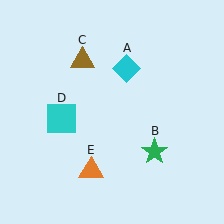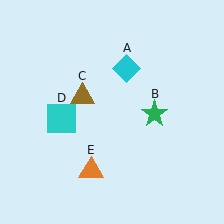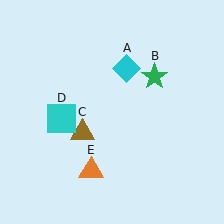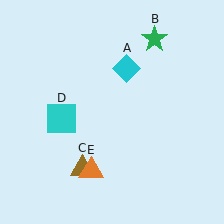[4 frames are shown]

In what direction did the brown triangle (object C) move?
The brown triangle (object C) moved down.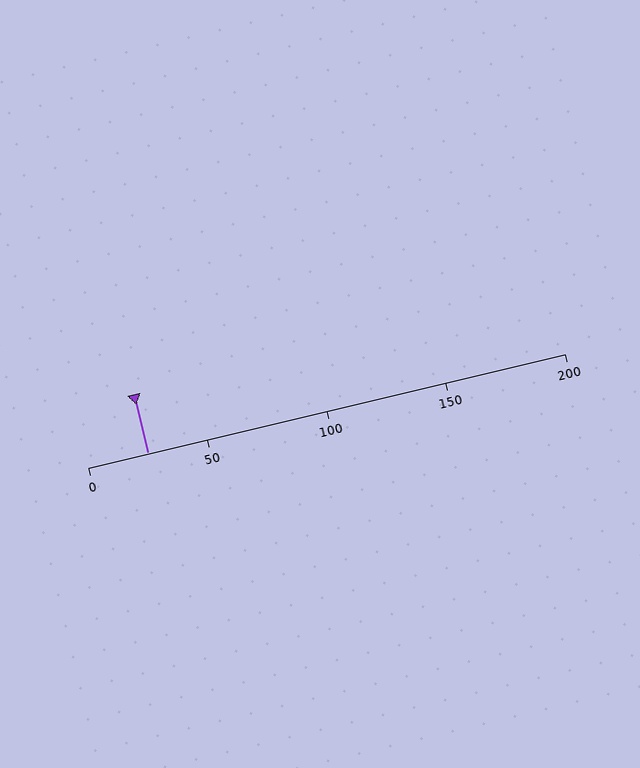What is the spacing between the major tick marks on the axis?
The major ticks are spaced 50 apart.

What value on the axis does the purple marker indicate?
The marker indicates approximately 25.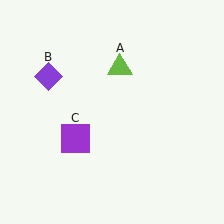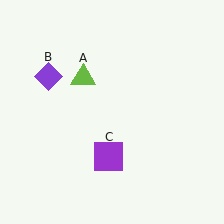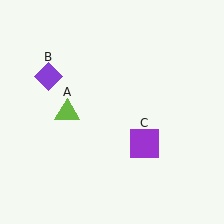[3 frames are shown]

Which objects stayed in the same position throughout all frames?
Purple diamond (object B) remained stationary.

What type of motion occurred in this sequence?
The lime triangle (object A), purple square (object C) rotated counterclockwise around the center of the scene.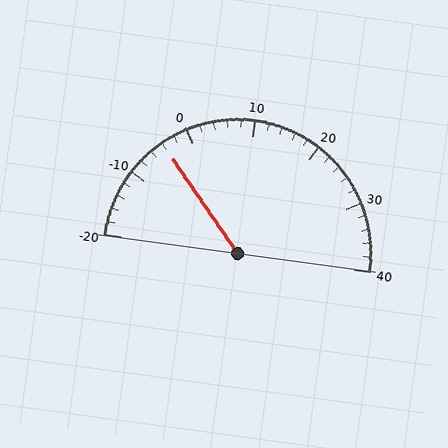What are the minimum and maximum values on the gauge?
The gauge ranges from -20 to 40.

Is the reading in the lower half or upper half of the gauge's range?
The reading is in the lower half of the range (-20 to 40).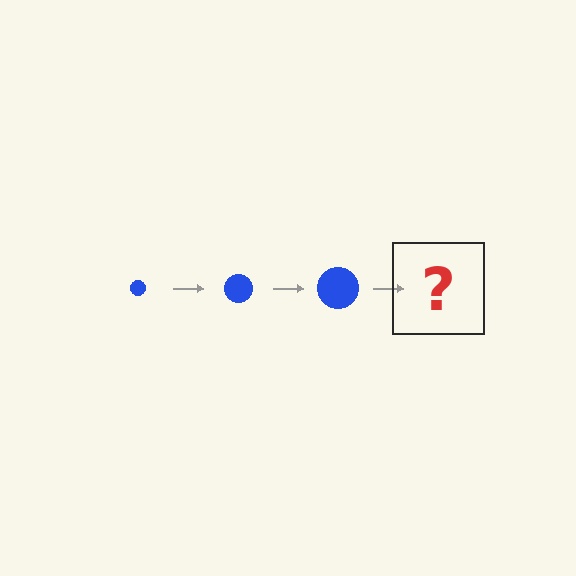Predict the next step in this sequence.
The next step is a blue circle, larger than the previous one.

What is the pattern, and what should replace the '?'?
The pattern is that the circle gets progressively larger each step. The '?' should be a blue circle, larger than the previous one.